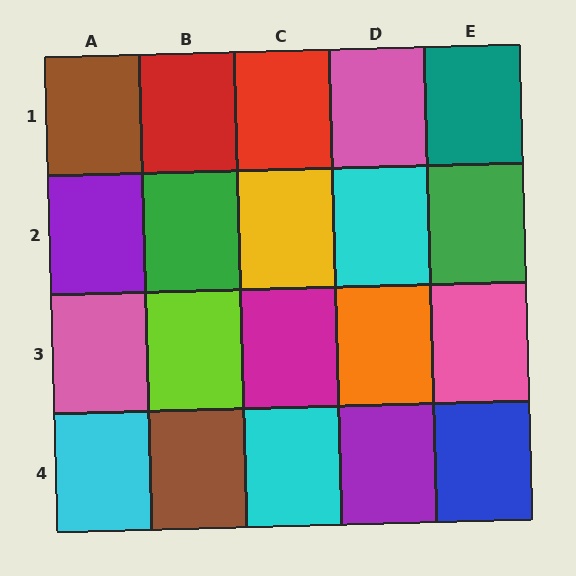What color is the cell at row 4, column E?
Blue.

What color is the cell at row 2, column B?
Green.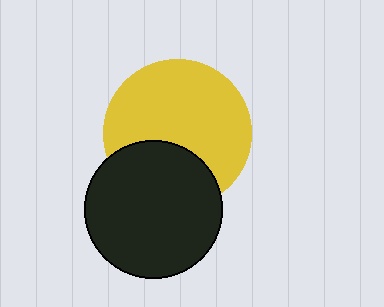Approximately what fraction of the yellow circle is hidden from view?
Roughly 31% of the yellow circle is hidden behind the black circle.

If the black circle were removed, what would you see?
You would see the complete yellow circle.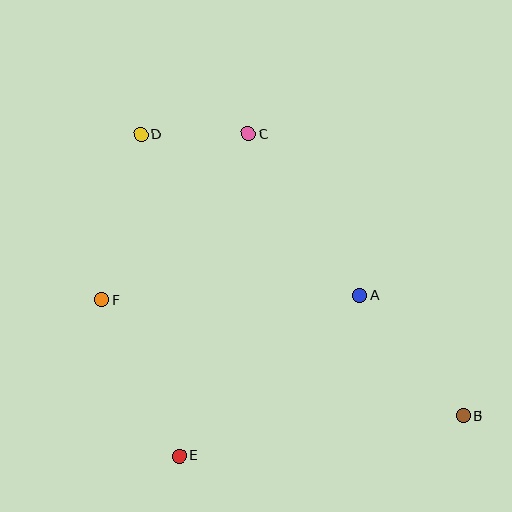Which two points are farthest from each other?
Points B and D are farthest from each other.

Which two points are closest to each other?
Points C and D are closest to each other.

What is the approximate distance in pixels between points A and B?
The distance between A and B is approximately 159 pixels.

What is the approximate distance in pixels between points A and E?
The distance between A and E is approximately 241 pixels.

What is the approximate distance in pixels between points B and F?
The distance between B and F is approximately 380 pixels.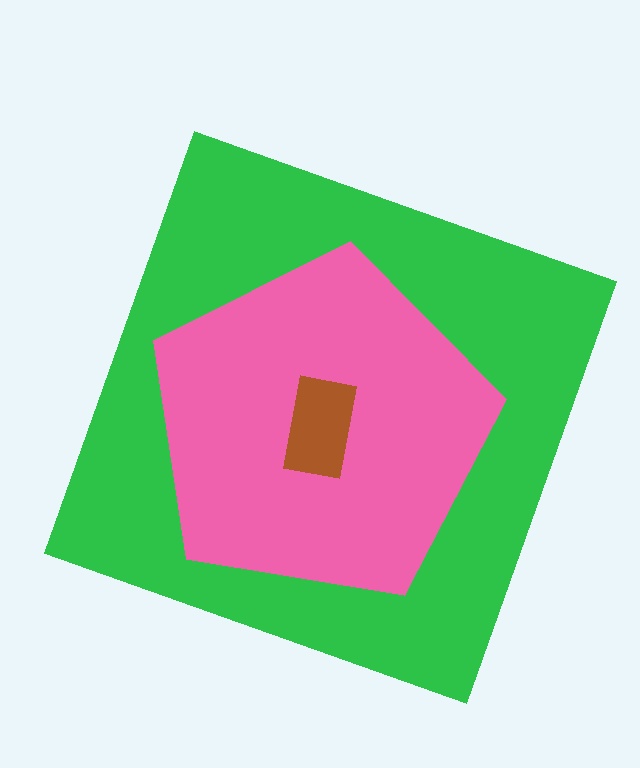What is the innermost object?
The brown rectangle.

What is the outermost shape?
The green square.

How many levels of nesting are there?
3.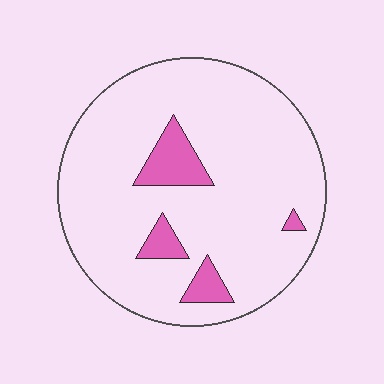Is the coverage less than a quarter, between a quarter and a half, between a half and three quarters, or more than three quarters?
Less than a quarter.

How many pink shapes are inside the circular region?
4.